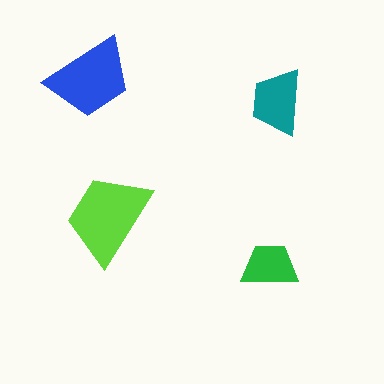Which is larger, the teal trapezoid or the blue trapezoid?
The blue one.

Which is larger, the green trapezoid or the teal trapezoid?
The teal one.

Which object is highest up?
The blue trapezoid is topmost.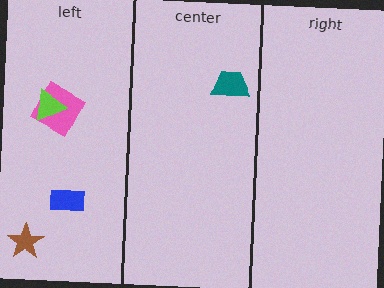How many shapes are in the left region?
4.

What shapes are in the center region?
The teal trapezoid.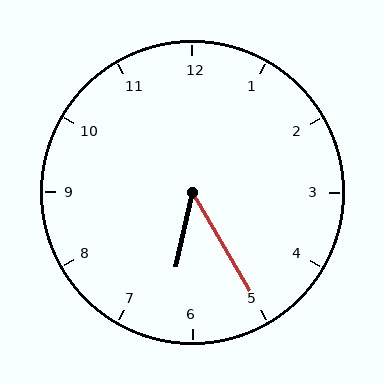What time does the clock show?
6:25.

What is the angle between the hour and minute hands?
Approximately 42 degrees.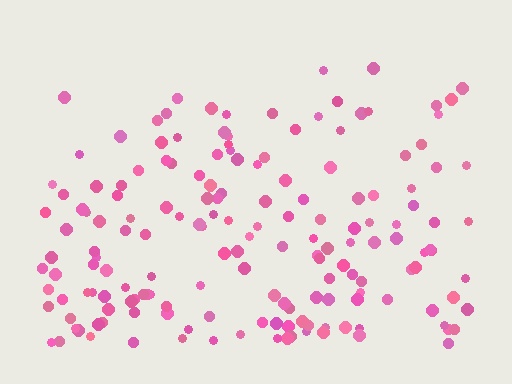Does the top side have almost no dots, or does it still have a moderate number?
Still a moderate number, just noticeably fewer than the bottom.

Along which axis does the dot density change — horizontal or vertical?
Vertical.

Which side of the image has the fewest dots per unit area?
The top.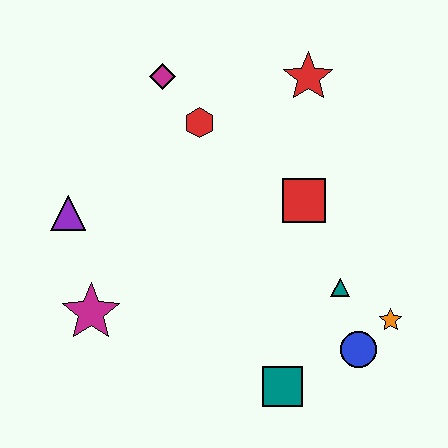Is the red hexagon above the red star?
No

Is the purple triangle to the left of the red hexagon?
Yes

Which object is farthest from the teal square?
The magenta diamond is farthest from the teal square.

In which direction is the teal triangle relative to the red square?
The teal triangle is below the red square.